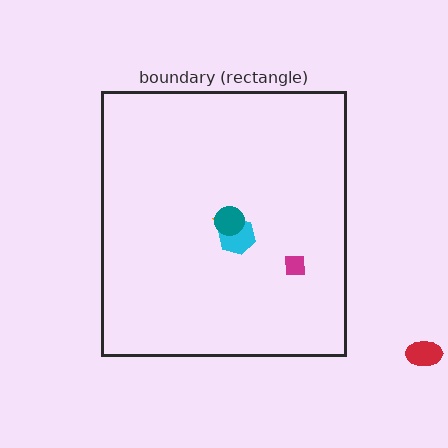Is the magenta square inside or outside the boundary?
Inside.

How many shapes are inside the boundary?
4 inside, 1 outside.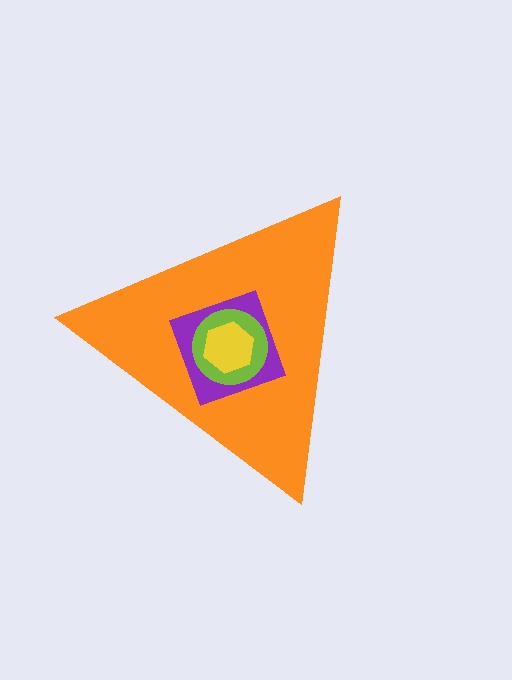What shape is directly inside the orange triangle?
The purple diamond.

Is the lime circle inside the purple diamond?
Yes.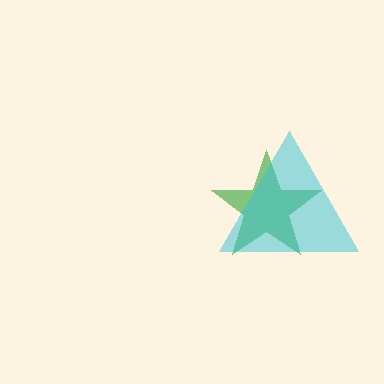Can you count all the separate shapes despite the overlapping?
Yes, there are 2 separate shapes.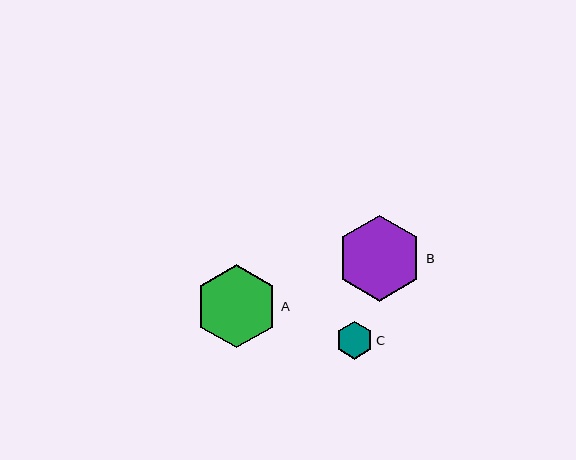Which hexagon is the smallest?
Hexagon C is the smallest with a size of approximately 38 pixels.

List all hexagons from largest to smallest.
From largest to smallest: B, A, C.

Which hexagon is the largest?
Hexagon B is the largest with a size of approximately 86 pixels.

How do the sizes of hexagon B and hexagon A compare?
Hexagon B and hexagon A are approximately the same size.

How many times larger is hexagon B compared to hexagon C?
Hexagon B is approximately 2.3 times the size of hexagon C.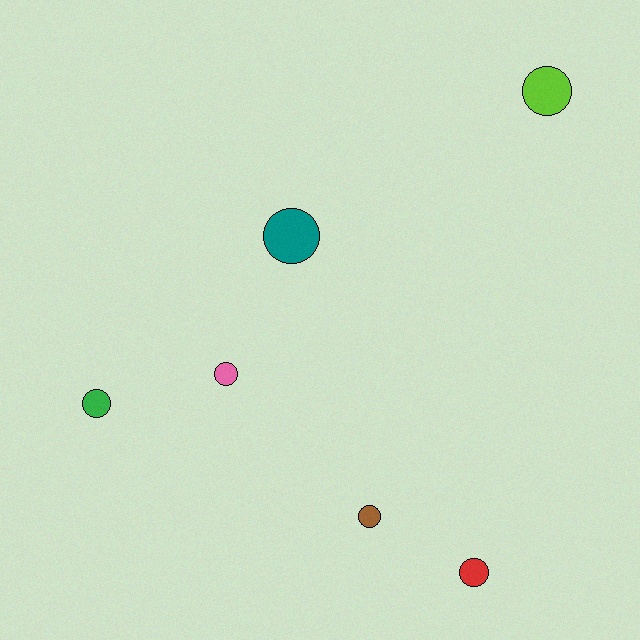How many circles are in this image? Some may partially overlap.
There are 6 circles.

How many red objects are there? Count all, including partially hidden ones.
There is 1 red object.